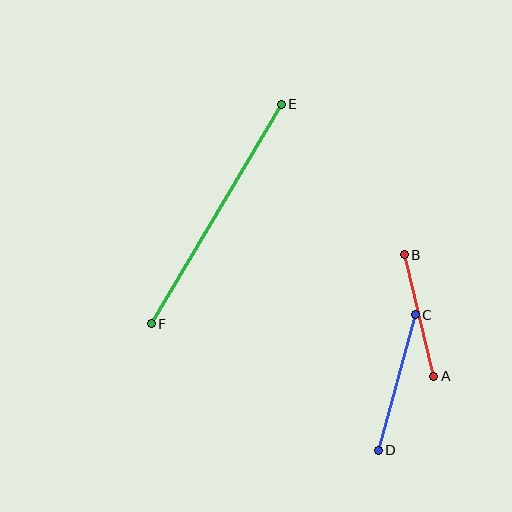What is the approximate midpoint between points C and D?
The midpoint is at approximately (397, 382) pixels.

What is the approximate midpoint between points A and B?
The midpoint is at approximately (419, 316) pixels.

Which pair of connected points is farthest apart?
Points E and F are farthest apart.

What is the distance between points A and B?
The distance is approximately 125 pixels.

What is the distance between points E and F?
The distance is approximately 255 pixels.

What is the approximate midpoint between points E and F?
The midpoint is at approximately (216, 214) pixels.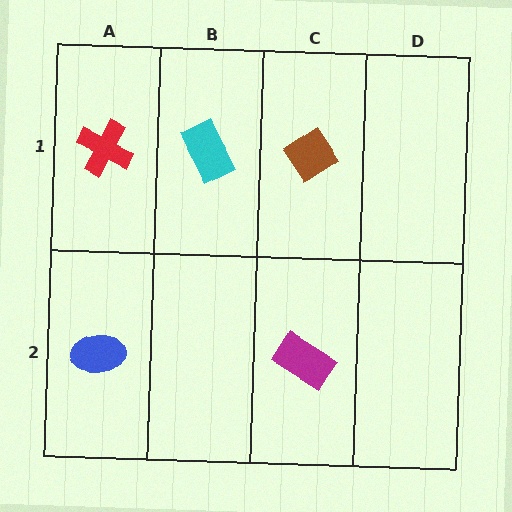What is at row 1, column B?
A cyan rectangle.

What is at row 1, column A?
A red cross.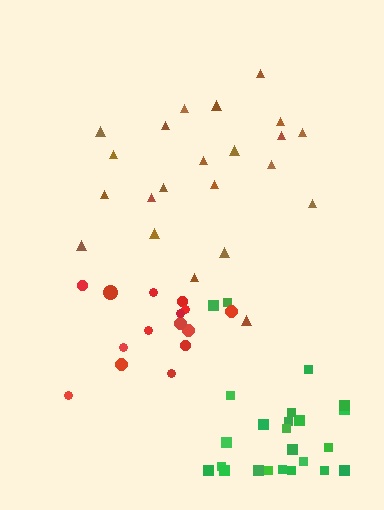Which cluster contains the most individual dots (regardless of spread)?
Green (25).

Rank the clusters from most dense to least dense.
red, green, brown.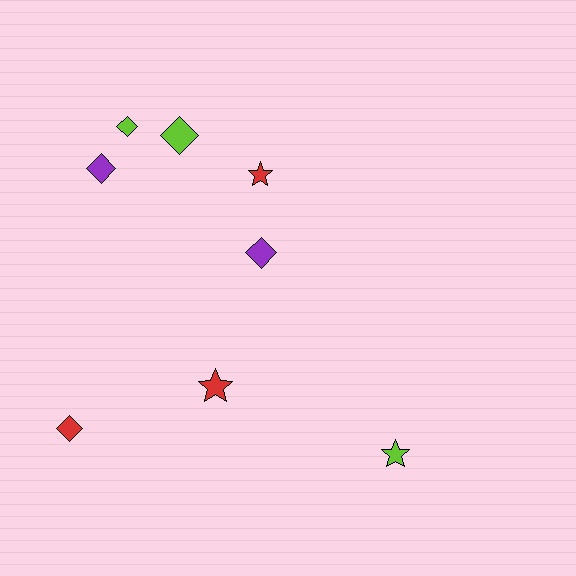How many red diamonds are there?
There is 1 red diamond.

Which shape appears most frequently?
Diamond, with 5 objects.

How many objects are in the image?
There are 8 objects.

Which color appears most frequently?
Lime, with 3 objects.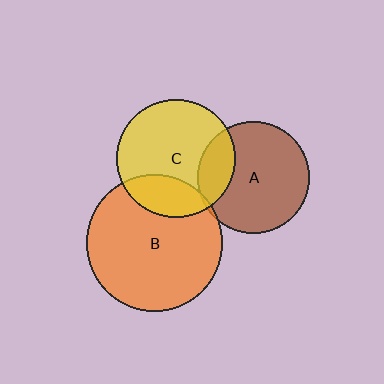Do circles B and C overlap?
Yes.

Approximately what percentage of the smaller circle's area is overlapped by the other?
Approximately 25%.